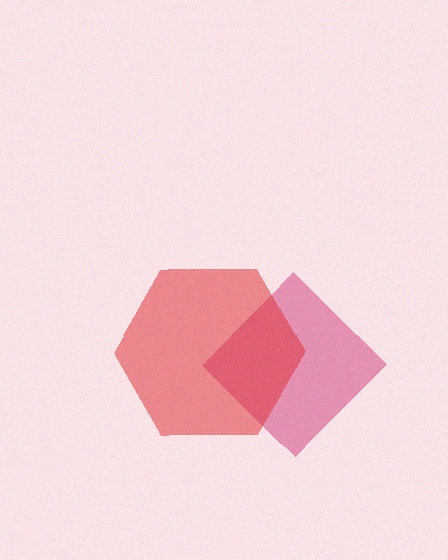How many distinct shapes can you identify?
There are 2 distinct shapes: a pink diamond, a red hexagon.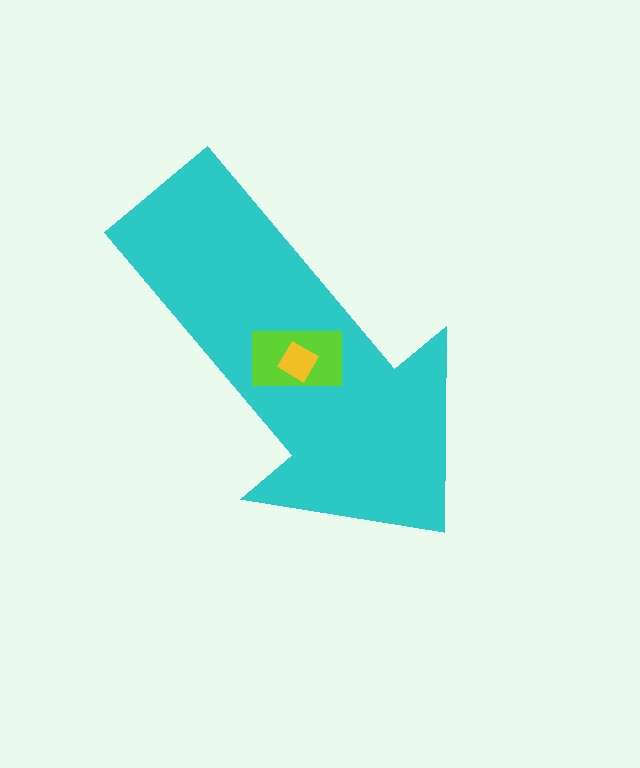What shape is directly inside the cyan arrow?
The lime rectangle.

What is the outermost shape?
The cyan arrow.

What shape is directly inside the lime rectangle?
The yellow diamond.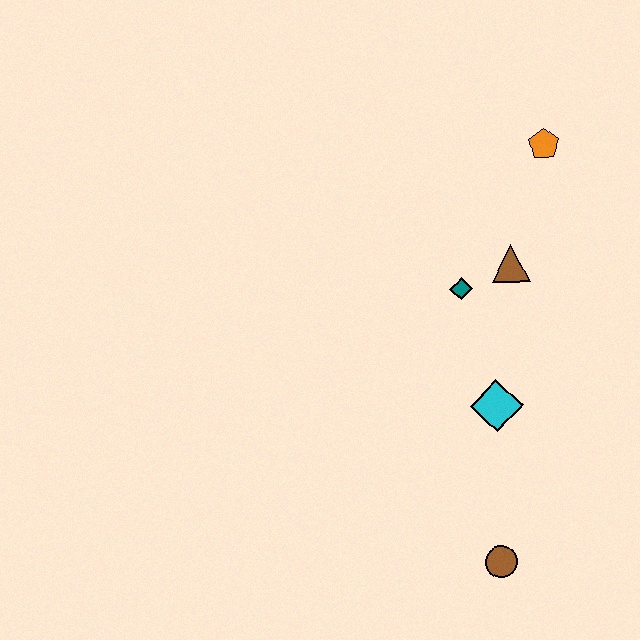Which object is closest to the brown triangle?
The teal diamond is closest to the brown triangle.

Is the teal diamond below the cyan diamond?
No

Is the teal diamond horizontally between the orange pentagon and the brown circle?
No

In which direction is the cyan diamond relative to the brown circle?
The cyan diamond is above the brown circle.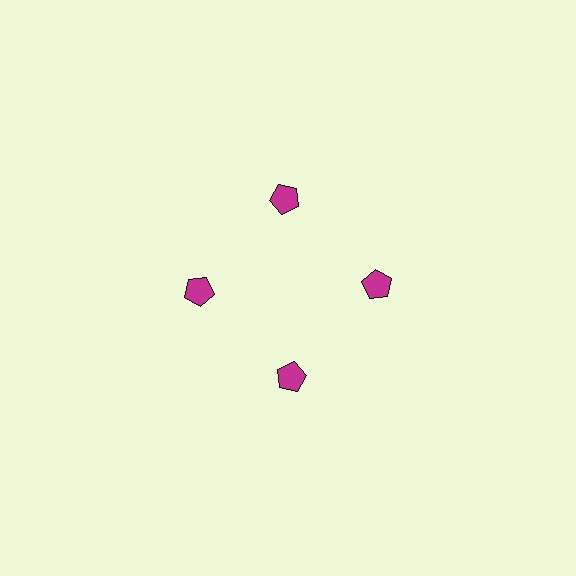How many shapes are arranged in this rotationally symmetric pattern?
There are 4 shapes, arranged in 4 groups of 1.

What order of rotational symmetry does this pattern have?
This pattern has 4-fold rotational symmetry.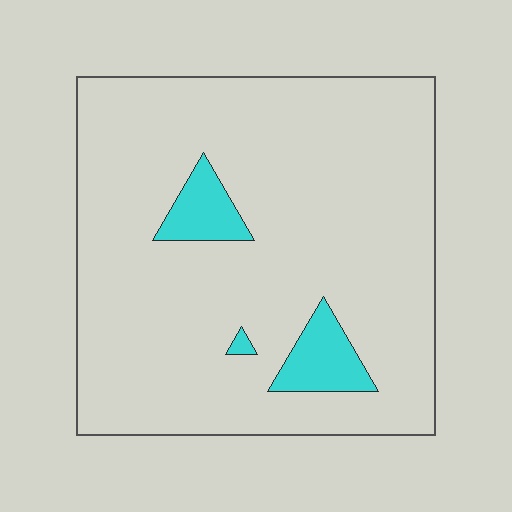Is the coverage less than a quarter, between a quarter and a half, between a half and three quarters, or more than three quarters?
Less than a quarter.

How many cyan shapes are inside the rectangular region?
3.